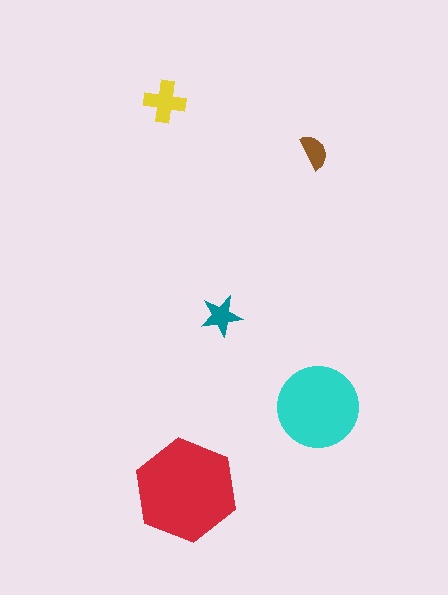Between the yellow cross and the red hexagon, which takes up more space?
The red hexagon.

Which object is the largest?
The red hexagon.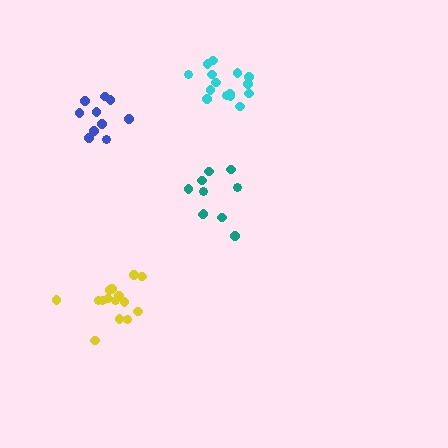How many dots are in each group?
Group 1: 15 dots, Group 2: 10 dots, Group 3: 15 dots, Group 4: 10 dots (50 total).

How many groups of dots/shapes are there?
There are 4 groups.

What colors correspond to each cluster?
The clusters are colored: yellow, blue, cyan, teal.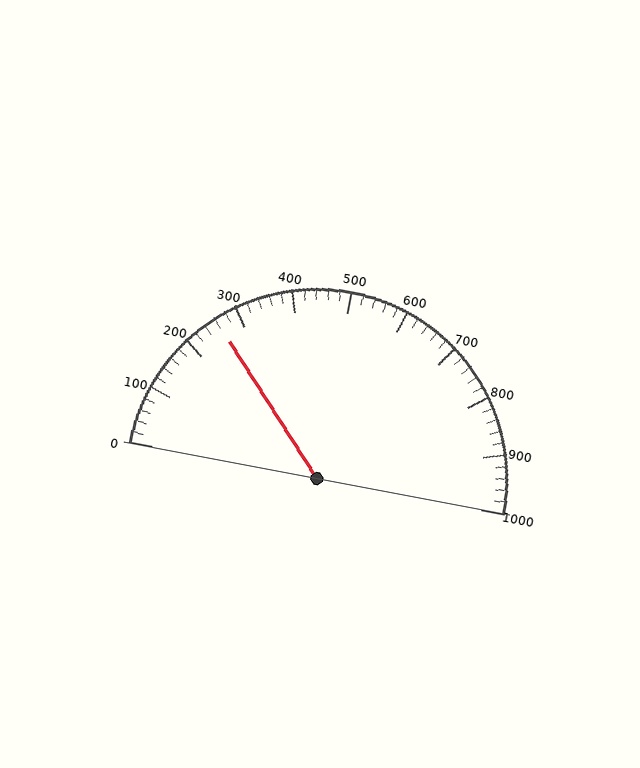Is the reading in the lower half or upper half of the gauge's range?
The reading is in the lower half of the range (0 to 1000).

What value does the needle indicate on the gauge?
The needle indicates approximately 260.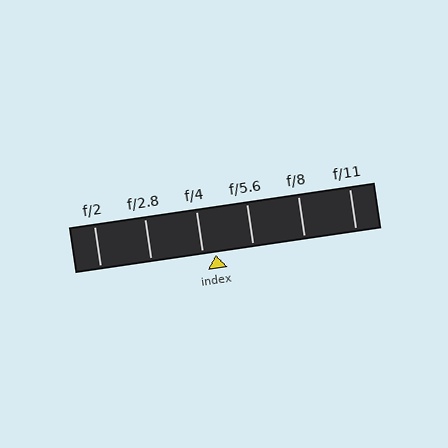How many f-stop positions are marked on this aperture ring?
There are 6 f-stop positions marked.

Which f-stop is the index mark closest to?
The index mark is closest to f/4.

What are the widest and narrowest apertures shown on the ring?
The widest aperture shown is f/2 and the narrowest is f/11.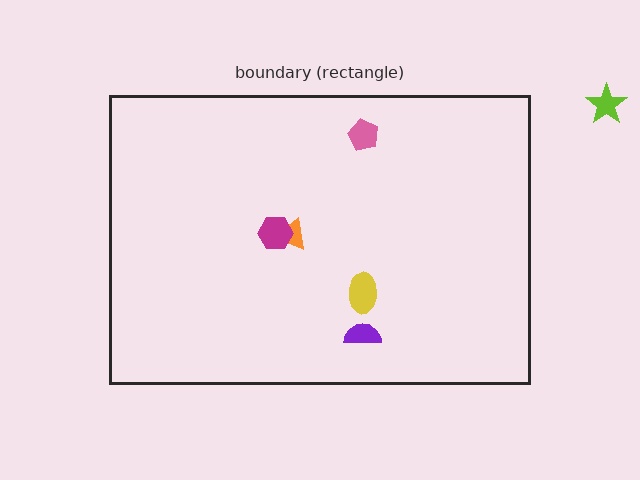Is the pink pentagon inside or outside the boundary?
Inside.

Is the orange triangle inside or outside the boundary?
Inside.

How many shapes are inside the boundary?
5 inside, 1 outside.